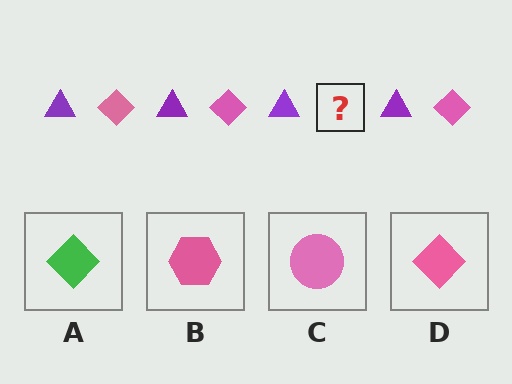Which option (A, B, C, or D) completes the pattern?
D.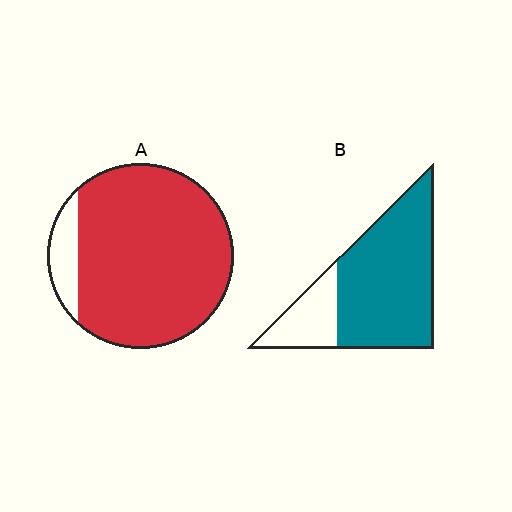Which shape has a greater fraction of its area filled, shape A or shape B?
Shape A.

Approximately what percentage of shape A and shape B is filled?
A is approximately 90% and B is approximately 75%.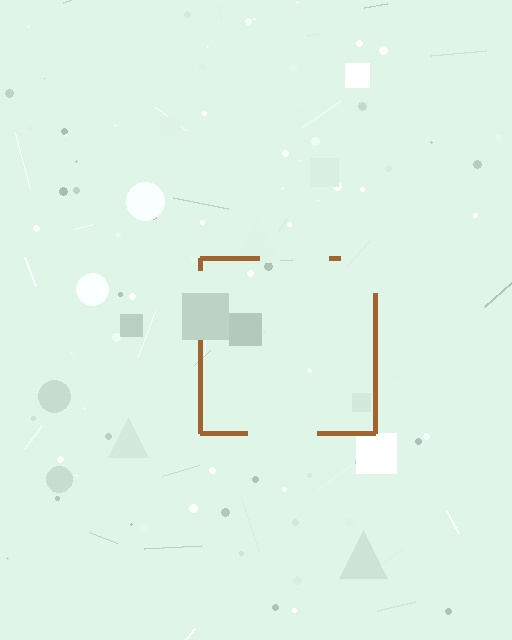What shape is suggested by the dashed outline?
The dashed outline suggests a square.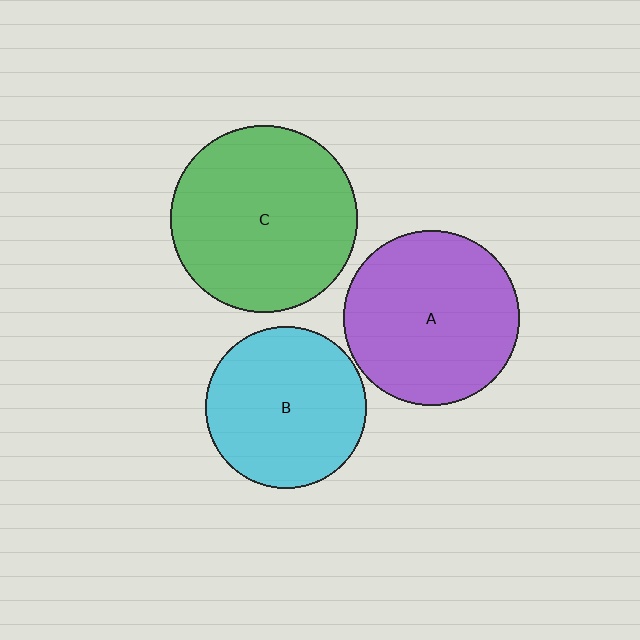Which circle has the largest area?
Circle C (green).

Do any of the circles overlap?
No, none of the circles overlap.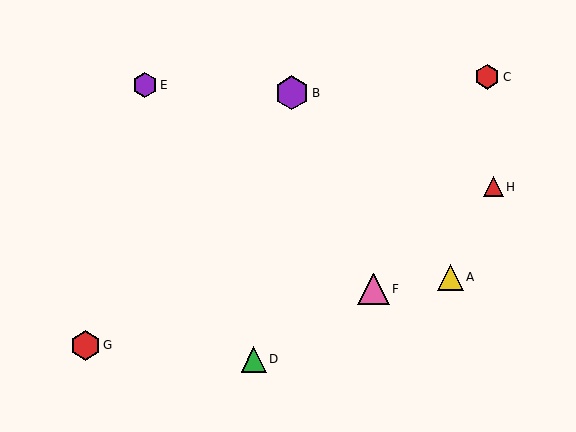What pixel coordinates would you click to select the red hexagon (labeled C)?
Click at (487, 77) to select the red hexagon C.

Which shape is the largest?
The purple hexagon (labeled B) is the largest.